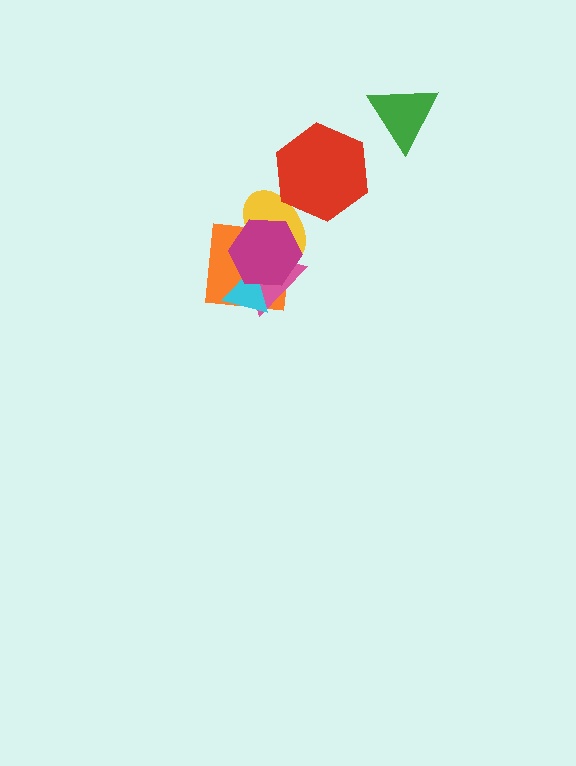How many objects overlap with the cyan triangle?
3 objects overlap with the cyan triangle.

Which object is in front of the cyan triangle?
The magenta hexagon is in front of the cyan triangle.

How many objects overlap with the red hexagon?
1 object overlaps with the red hexagon.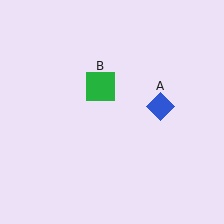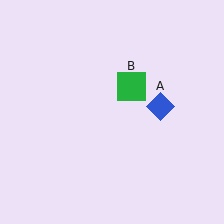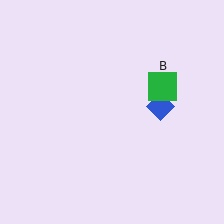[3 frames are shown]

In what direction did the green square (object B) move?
The green square (object B) moved right.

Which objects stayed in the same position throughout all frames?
Blue diamond (object A) remained stationary.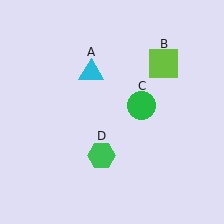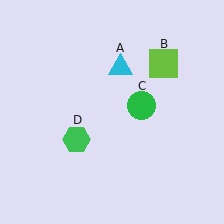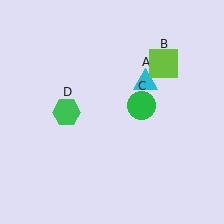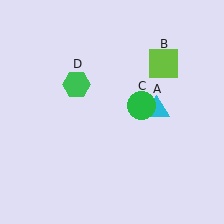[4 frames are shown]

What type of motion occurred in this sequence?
The cyan triangle (object A), green hexagon (object D) rotated clockwise around the center of the scene.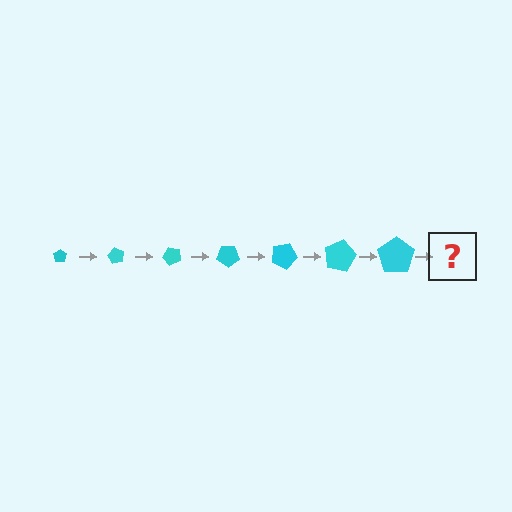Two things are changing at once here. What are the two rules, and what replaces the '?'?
The two rules are that the pentagon grows larger each step and it rotates 60 degrees each step. The '?' should be a pentagon, larger than the previous one and rotated 420 degrees from the start.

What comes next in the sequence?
The next element should be a pentagon, larger than the previous one and rotated 420 degrees from the start.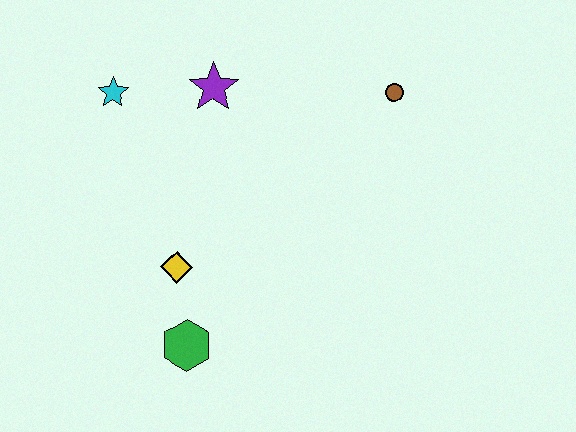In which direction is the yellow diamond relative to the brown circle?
The yellow diamond is to the left of the brown circle.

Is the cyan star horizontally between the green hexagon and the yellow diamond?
No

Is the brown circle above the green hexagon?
Yes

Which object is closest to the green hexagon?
The yellow diamond is closest to the green hexagon.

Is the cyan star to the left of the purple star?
Yes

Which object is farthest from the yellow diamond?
The brown circle is farthest from the yellow diamond.